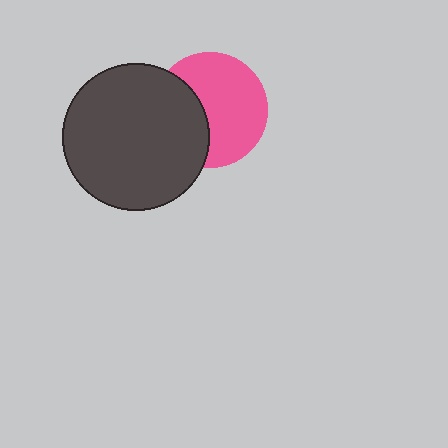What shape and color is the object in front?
The object in front is a dark gray circle.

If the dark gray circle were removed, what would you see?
You would see the complete pink circle.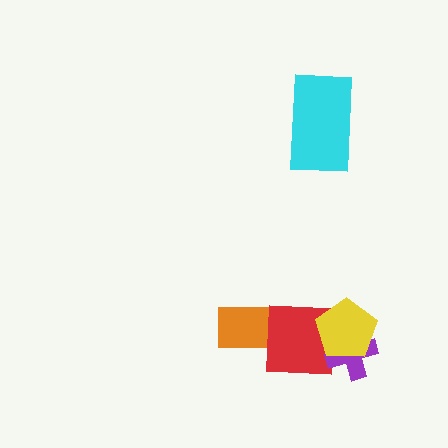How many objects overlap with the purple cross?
2 objects overlap with the purple cross.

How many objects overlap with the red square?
3 objects overlap with the red square.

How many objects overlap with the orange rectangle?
1 object overlaps with the orange rectangle.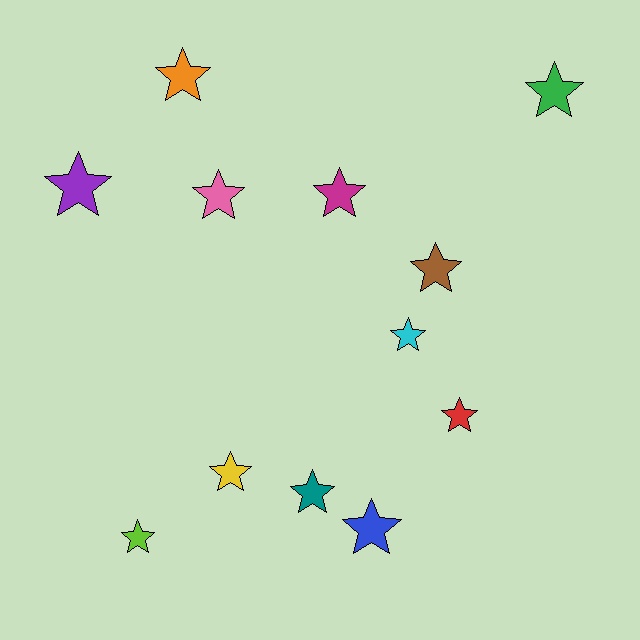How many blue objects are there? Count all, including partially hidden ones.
There is 1 blue object.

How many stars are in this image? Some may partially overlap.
There are 12 stars.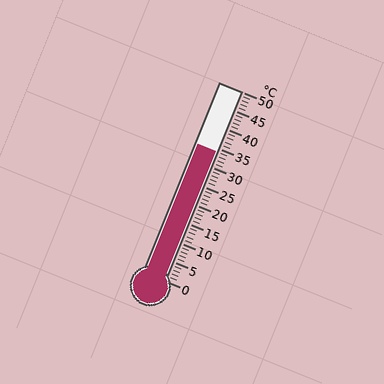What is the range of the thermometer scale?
The thermometer scale ranges from 0°C to 50°C.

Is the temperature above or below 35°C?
The temperature is below 35°C.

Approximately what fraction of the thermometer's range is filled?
The thermometer is filled to approximately 70% of its range.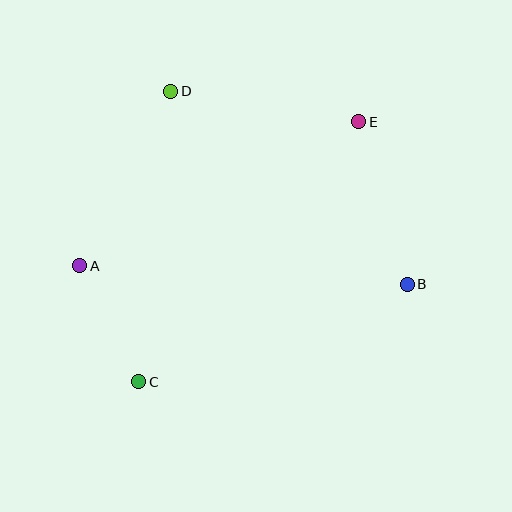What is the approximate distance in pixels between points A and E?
The distance between A and E is approximately 314 pixels.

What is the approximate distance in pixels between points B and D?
The distance between B and D is approximately 305 pixels.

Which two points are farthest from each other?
Points C and E are farthest from each other.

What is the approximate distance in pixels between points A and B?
The distance between A and B is approximately 328 pixels.